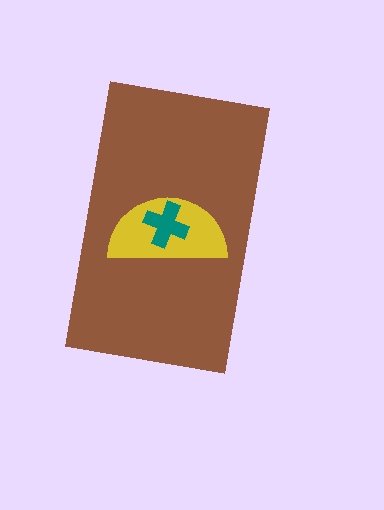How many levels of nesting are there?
3.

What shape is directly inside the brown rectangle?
The yellow semicircle.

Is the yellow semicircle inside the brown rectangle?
Yes.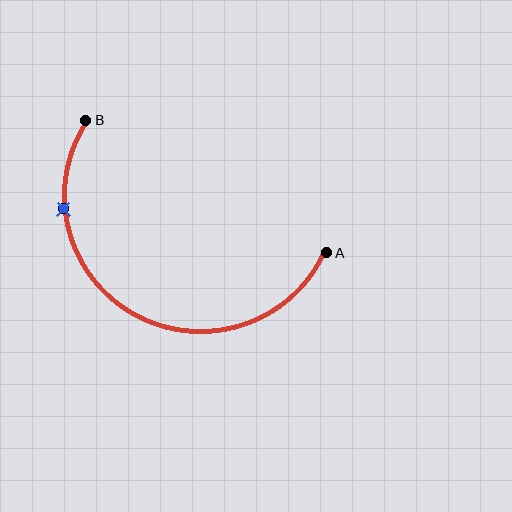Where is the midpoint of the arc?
The arc midpoint is the point on the curve farthest from the straight line joining A and B. It sits below that line.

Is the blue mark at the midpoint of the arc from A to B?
No. The blue mark lies on the arc but is closer to endpoint B. The arc midpoint would be at the point on the curve equidistant along the arc from both A and B.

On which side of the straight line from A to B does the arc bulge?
The arc bulges below the straight line connecting A and B.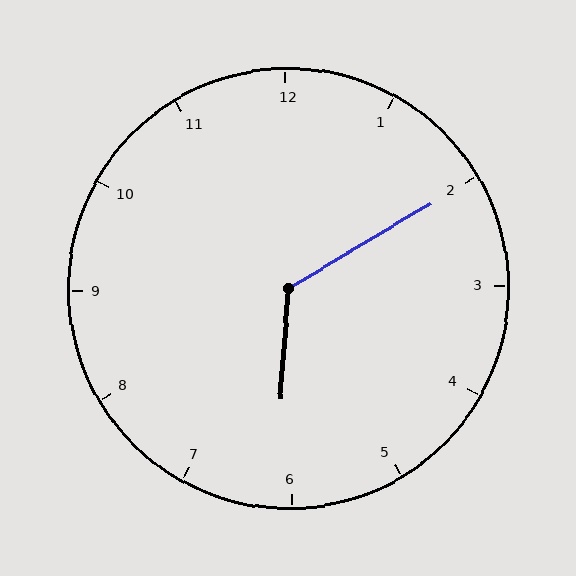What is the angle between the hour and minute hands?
Approximately 125 degrees.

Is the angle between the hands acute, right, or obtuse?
It is obtuse.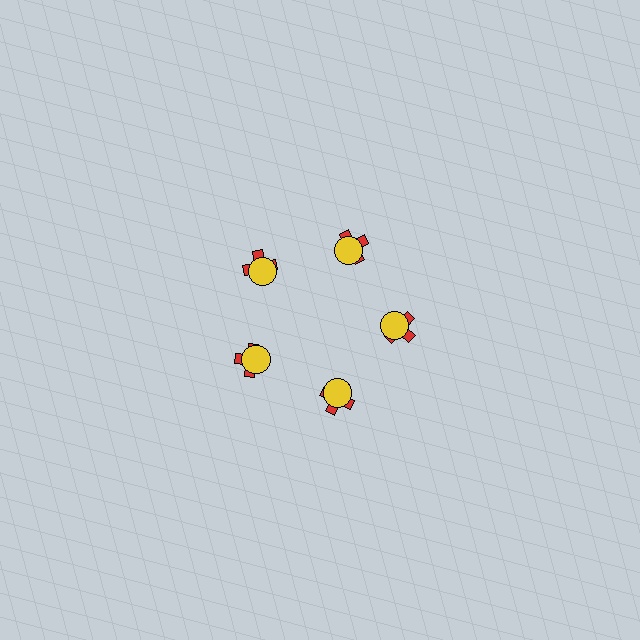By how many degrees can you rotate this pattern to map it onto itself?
The pattern maps onto itself every 72 degrees of rotation.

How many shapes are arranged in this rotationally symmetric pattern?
There are 10 shapes, arranged in 5 groups of 2.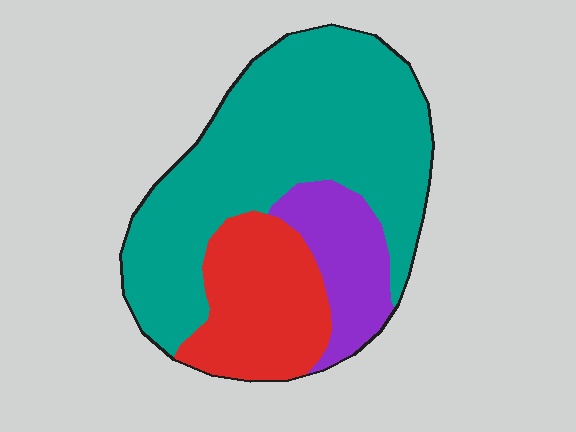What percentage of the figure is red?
Red covers around 25% of the figure.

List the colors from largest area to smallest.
From largest to smallest: teal, red, purple.